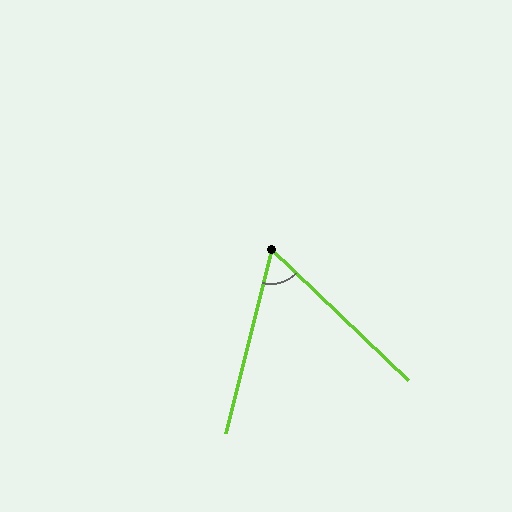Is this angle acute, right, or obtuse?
It is acute.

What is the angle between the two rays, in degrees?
Approximately 60 degrees.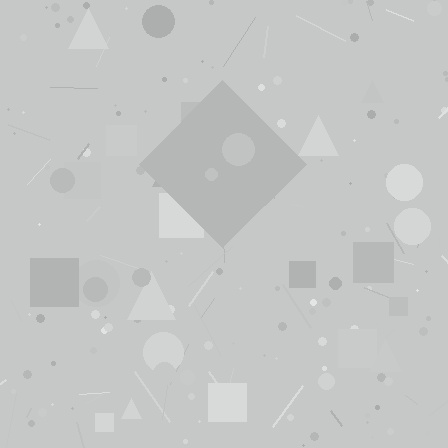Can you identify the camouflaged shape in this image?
The camouflaged shape is a diamond.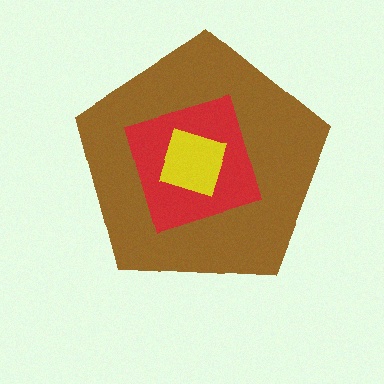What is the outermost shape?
The brown pentagon.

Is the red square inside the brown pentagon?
Yes.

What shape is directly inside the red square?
The yellow diamond.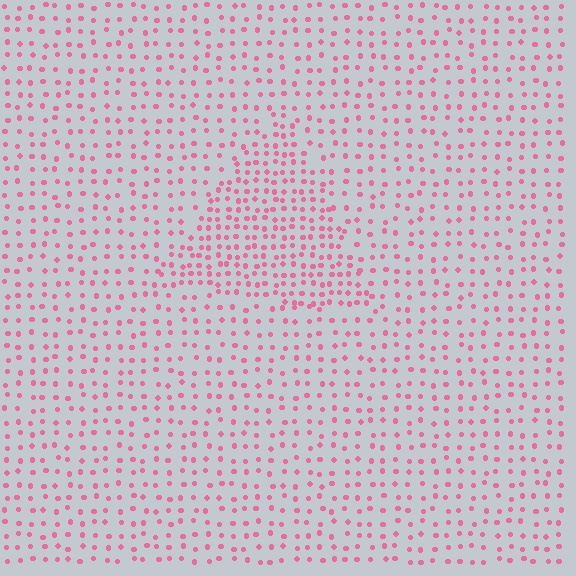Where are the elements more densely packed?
The elements are more densely packed inside the triangle boundary.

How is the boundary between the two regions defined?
The boundary is defined by a change in element density (approximately 1.8x ratio). All elements are the same color, size, and shape.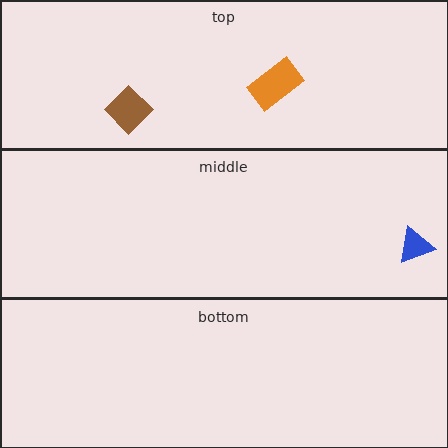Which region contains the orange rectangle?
The top region.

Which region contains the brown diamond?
The top region.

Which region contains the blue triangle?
The middle region.